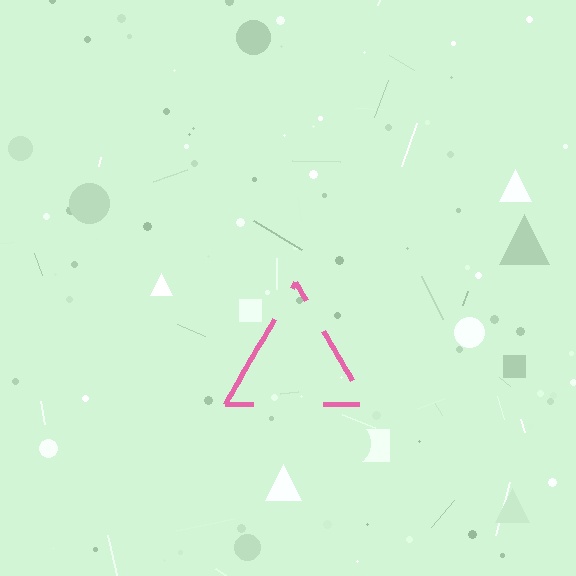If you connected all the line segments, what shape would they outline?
They would outline a triangle.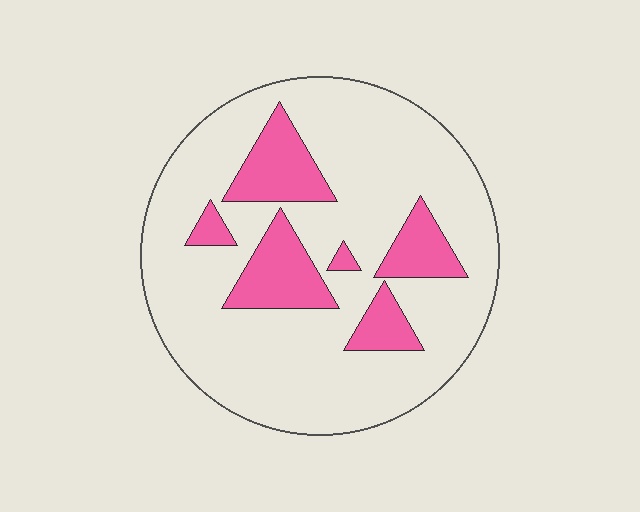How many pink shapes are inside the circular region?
6.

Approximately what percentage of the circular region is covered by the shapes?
Approximately 20%.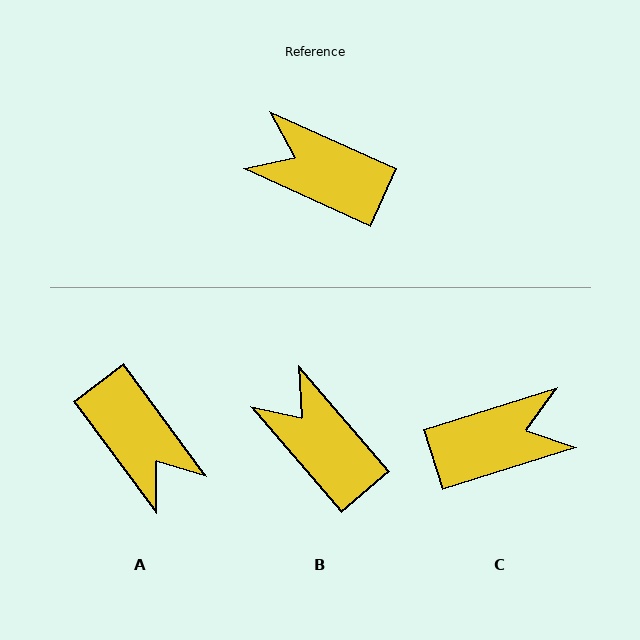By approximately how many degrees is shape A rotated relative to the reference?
Approximately 151 degrees counter-clockwise.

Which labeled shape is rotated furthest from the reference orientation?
A, about 151 degrees away.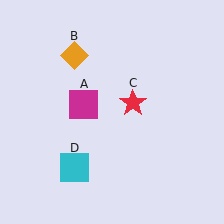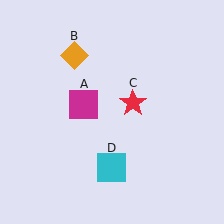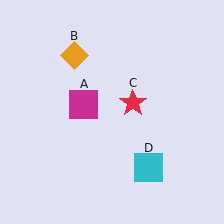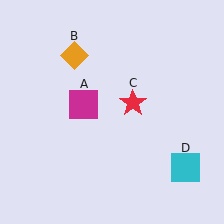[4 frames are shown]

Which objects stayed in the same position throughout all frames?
Magenta square (object A) and orange diamond (object B) and red star (object C) remained stationary.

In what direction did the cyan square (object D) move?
The cyan square (object D) moved right.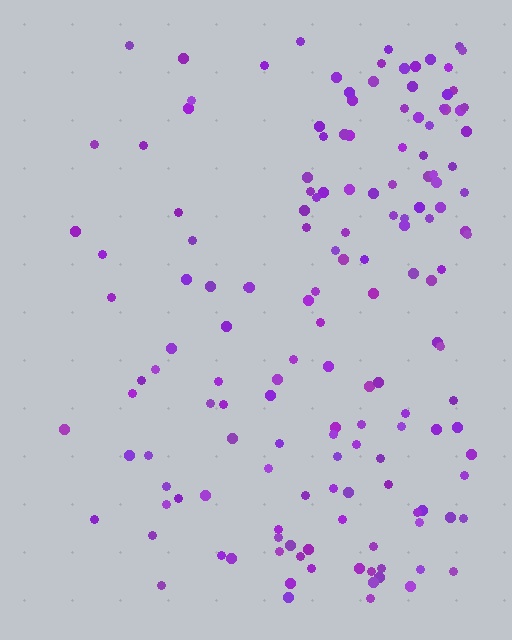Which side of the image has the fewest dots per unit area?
The left.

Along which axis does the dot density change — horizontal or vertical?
Horizontal.